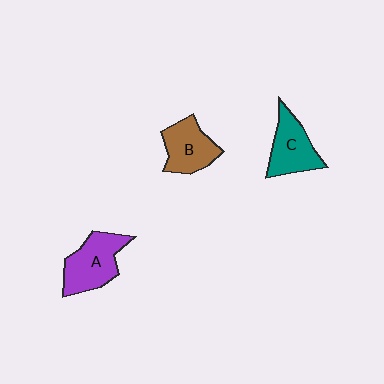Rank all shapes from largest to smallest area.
From largest to smallest: A (purple), C (teal), B (brown).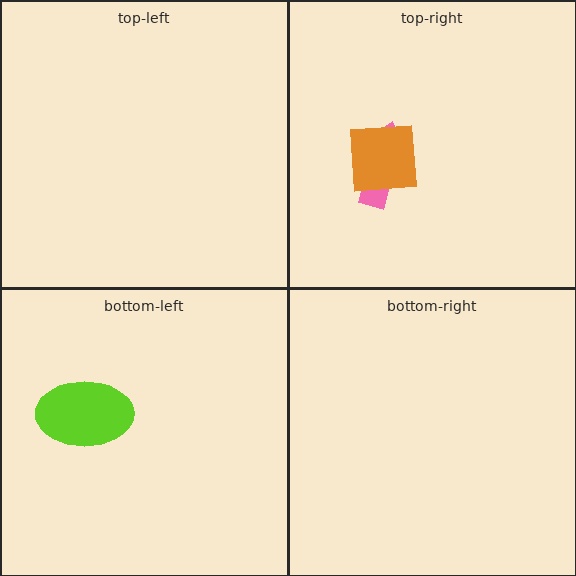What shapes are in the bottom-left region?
The lime ellipse.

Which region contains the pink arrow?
The top-right region.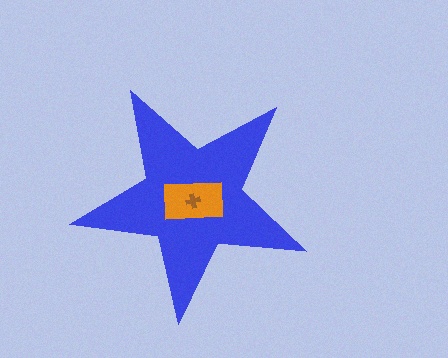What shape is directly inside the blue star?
The orange rectangle.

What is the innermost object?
The brown cross.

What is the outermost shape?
The blue star.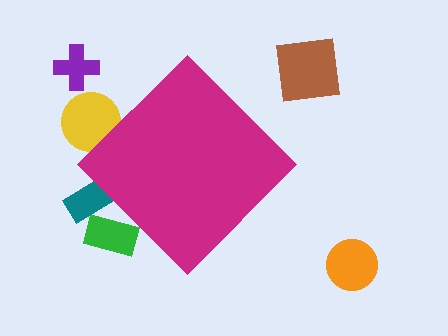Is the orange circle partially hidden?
No, the orange circle is fully visible.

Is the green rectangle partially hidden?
Yes, the green rectangle is partially hidden behind the magenta diamond.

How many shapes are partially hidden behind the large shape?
3 shapes are partially hidden.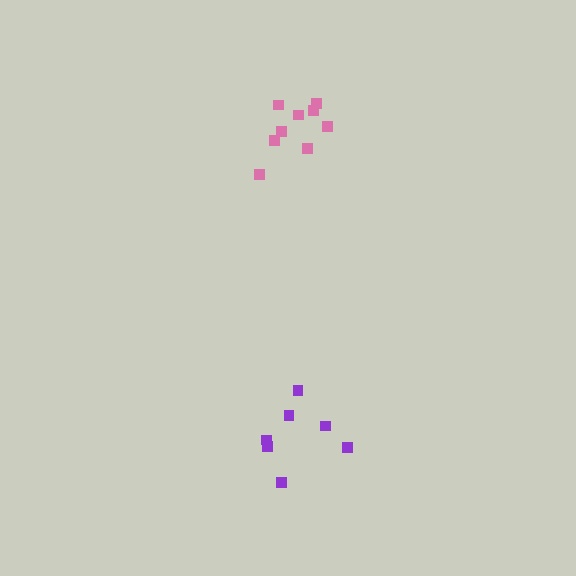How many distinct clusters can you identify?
There are 2 distinct clusters.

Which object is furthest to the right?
The purple cluster is rightmost.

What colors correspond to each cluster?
The clusters are colored: purple, pink.